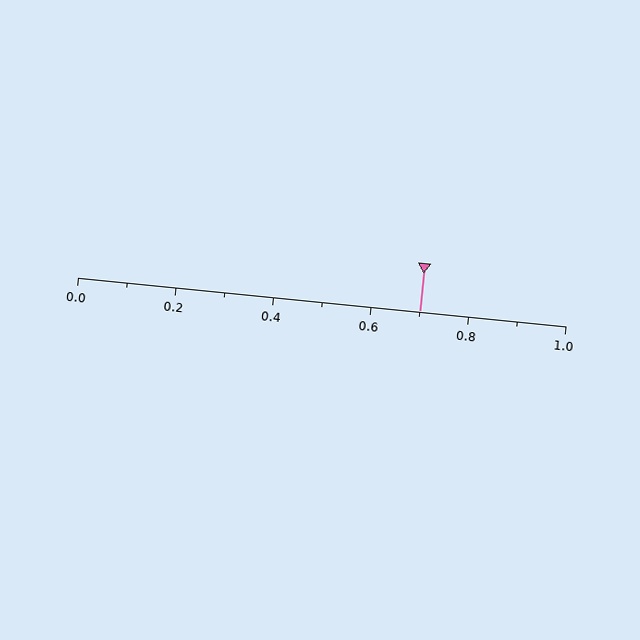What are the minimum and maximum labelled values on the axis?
The axis runs from 0.0 to 1.0.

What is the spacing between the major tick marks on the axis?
The major ticks are spaced 0.2 apart.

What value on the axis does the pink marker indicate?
The marker indicates approximately 0.7.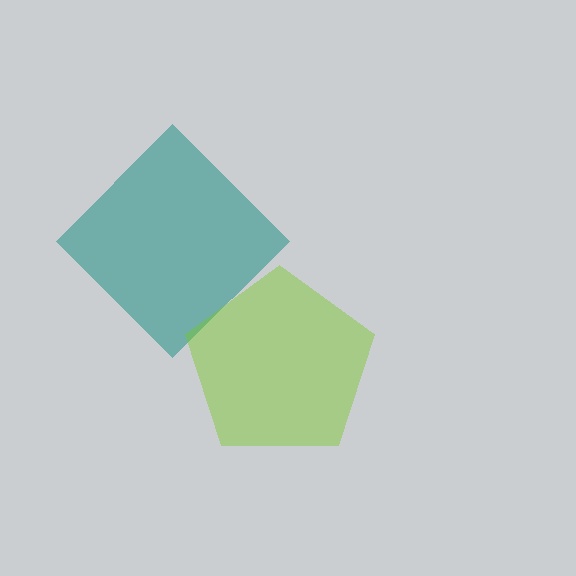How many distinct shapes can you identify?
There are 2 distinct shapes: a teal diamond, a lime pentagon.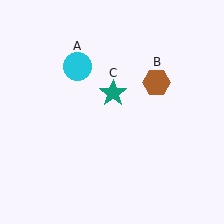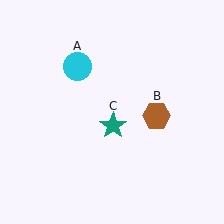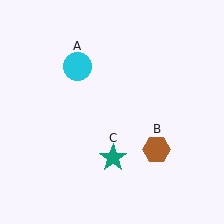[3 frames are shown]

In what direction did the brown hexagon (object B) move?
The brown hexagon (object B) moved down.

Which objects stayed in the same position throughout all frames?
Cyan circle (object A) remained stationary.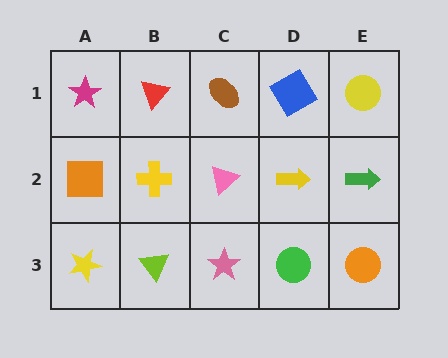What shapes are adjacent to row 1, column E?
A green arrow (row 2, column E), a blue diamond (row 1, column D).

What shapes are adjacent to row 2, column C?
A brown ellipse (row 1, column C), a pink star (row 3, column C), a yellow cross (row 2, column B), a yellow arrow (row 2, column D).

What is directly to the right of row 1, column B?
A brown ellipse.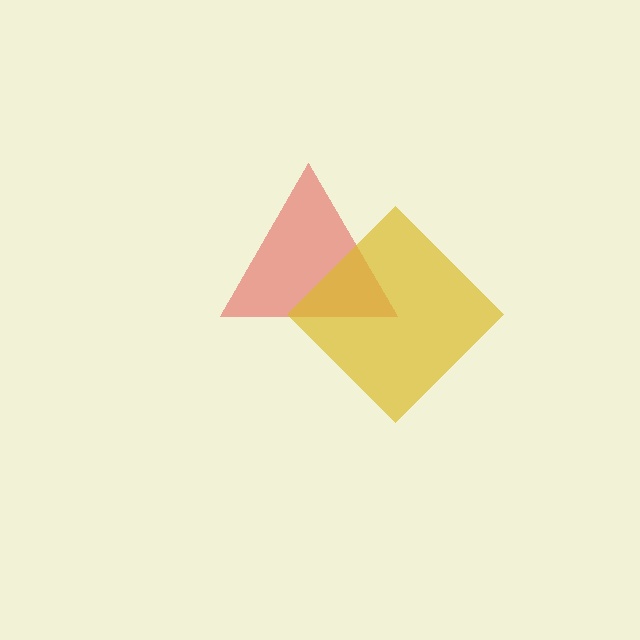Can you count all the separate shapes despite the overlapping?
Yes, there are 2 separate shapes.